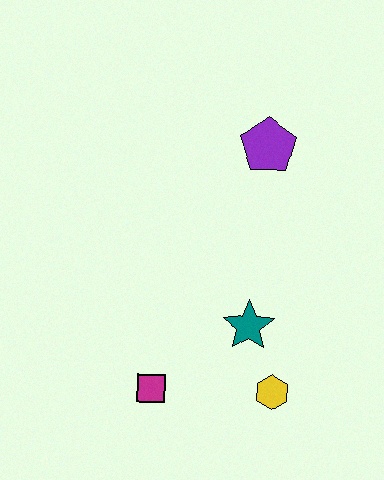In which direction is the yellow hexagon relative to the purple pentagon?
The yellow hexagon is below the purple pentagon.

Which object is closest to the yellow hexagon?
The teal star is closest to the yellow hexagon.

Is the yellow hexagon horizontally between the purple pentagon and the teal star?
No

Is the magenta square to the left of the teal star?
Yes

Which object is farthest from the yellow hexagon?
The purple pentagon is farthest from the yellow hexagon.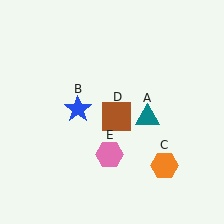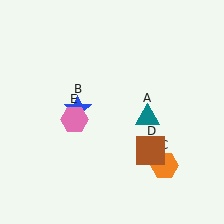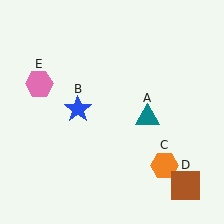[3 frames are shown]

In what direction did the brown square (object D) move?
The brown square (object D) moved down and to the right.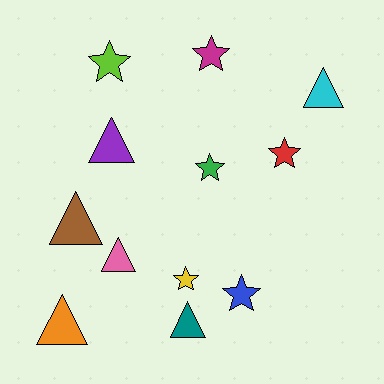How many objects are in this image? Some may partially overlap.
There are 12 objects.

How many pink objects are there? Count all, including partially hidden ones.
There is 1 pink object.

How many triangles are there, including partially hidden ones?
There are 6 triangles.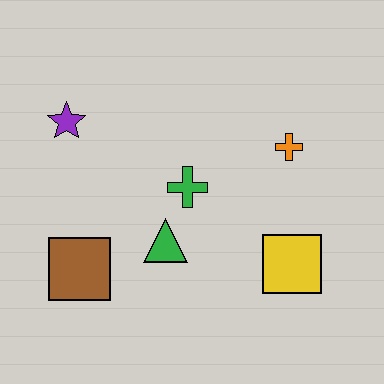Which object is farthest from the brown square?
The orange cross is farthest from the brown square.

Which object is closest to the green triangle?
The green cross is closest to the green triangle.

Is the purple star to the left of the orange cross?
Yes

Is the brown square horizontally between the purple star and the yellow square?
Yes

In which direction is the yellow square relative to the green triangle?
The yellow square is to the right of the green triangle.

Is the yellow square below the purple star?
Yes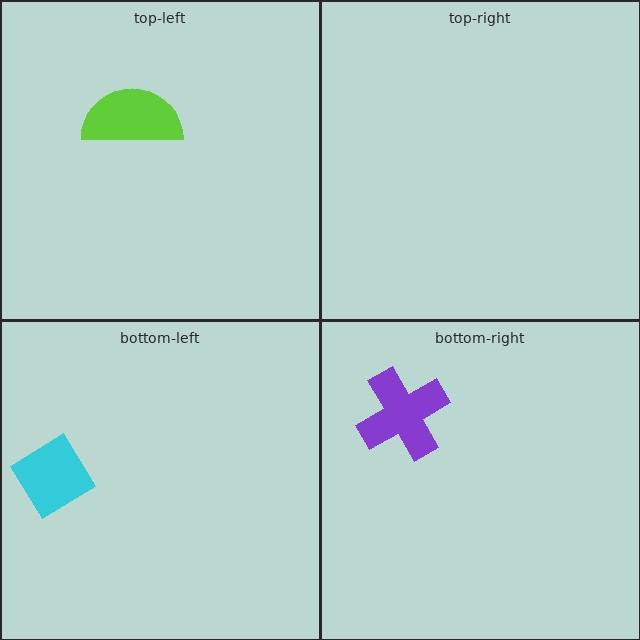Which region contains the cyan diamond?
The bottom-left region.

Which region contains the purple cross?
The bottom-right region.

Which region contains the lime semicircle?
The top-left region.